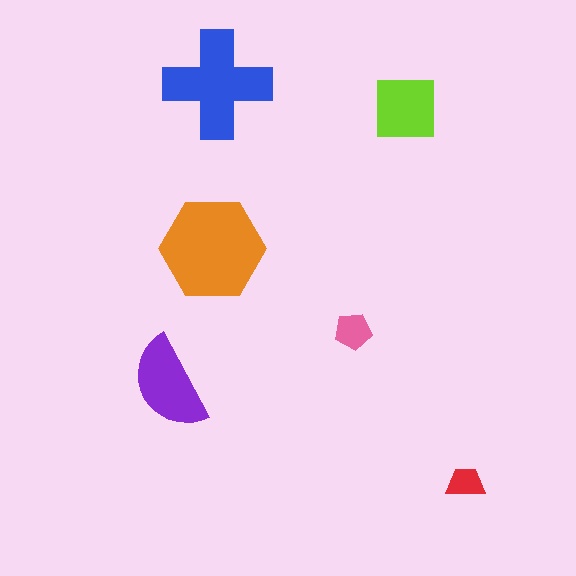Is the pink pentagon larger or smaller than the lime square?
Smaller.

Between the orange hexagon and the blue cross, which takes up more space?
The orange hexagon.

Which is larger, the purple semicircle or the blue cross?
The blue cross.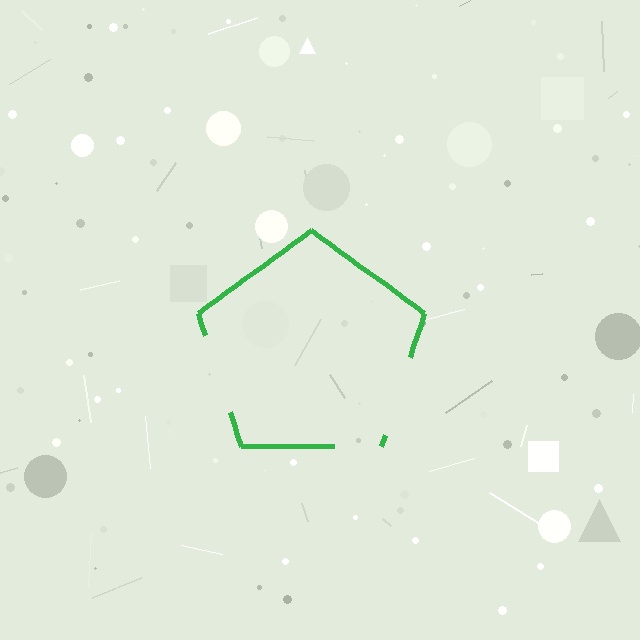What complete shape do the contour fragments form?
The contour fragments form a pentagon.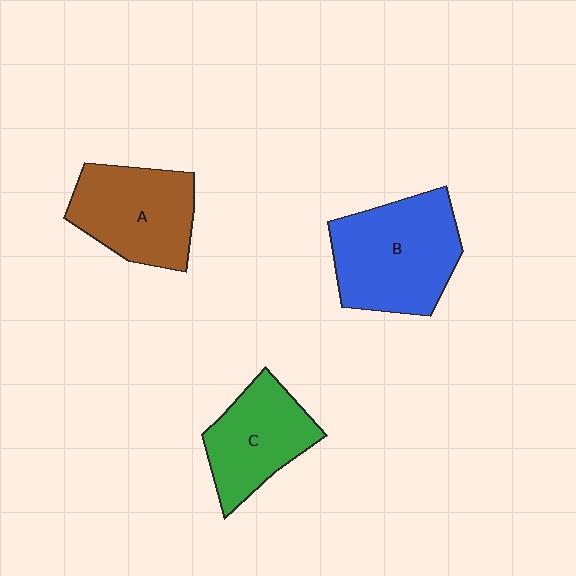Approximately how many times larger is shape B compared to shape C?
Approximately 1.4 times.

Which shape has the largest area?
Shape B (blue).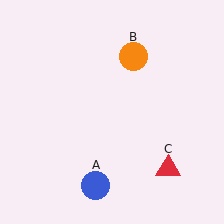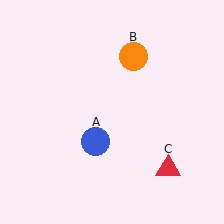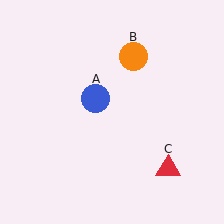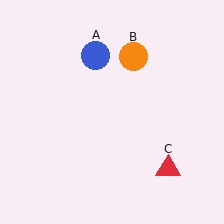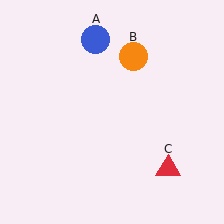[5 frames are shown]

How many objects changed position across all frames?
1 object changed position: blue circle (object A).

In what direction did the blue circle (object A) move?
The blue circle (object A) moved up.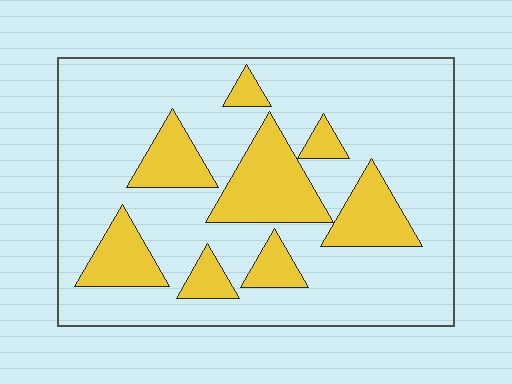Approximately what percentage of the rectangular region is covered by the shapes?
Approximately 25%.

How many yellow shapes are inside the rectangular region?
8.